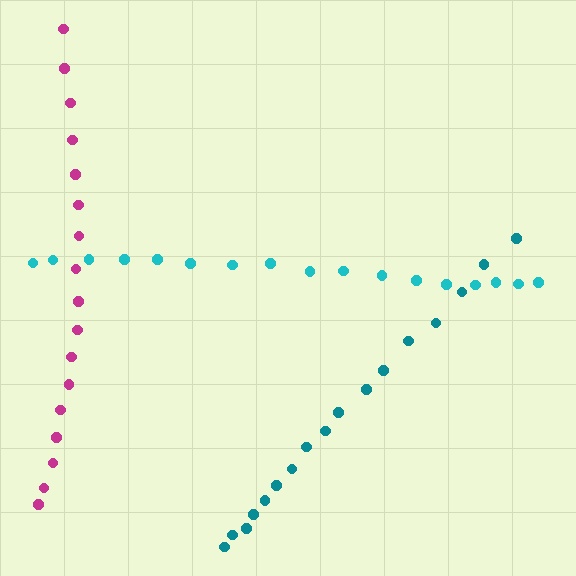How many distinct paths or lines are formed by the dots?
There are 3 distinct paths.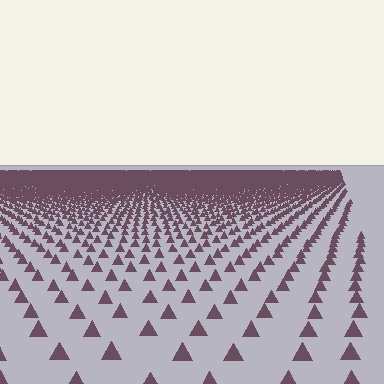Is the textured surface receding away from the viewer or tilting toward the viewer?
The surface is receding away from the viewer. Texture elements get smaller and denser toward the top.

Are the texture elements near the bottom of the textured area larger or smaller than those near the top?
Larger. Near the bottom, elements are closer to the viewer and appear at a bigger on-screen size.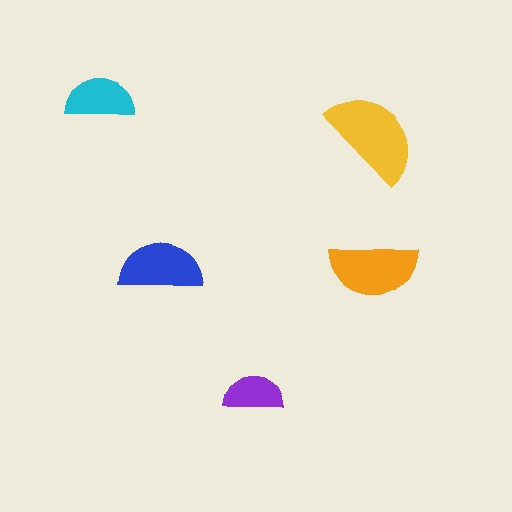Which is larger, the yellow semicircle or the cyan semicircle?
The yellow one.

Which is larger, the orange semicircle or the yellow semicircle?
The yellow one.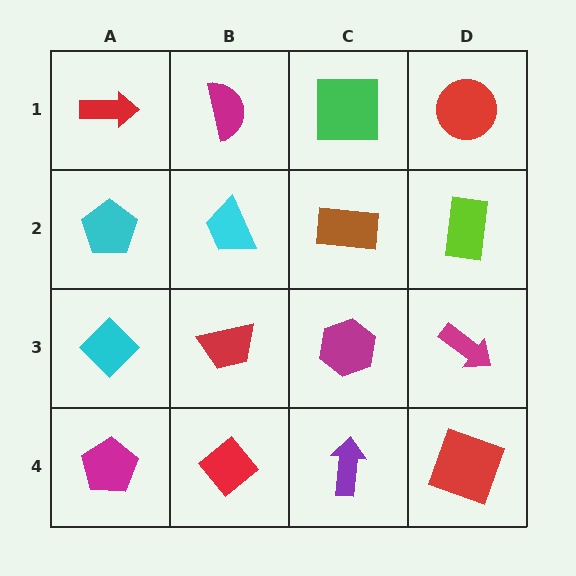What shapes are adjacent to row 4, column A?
A cyan diamond (row 3, column A), a red diamond (row 4, column B).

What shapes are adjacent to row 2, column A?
A red arrow (row 1, column A), a cyan diamond (row 3, column A), a cyan trapezoid (row 2, column B).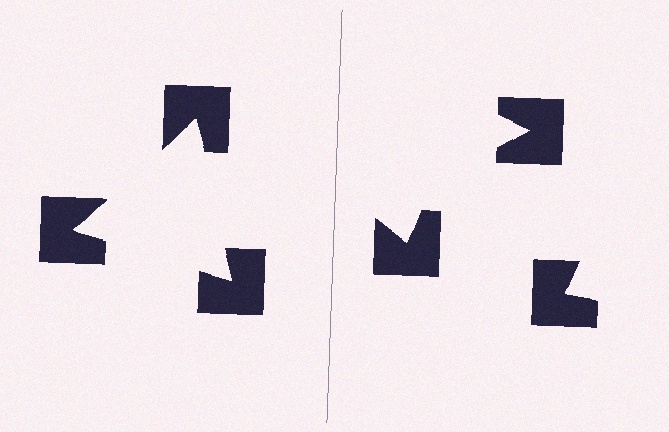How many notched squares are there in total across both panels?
6 — 3 on each side.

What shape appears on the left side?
An illusory triangle.